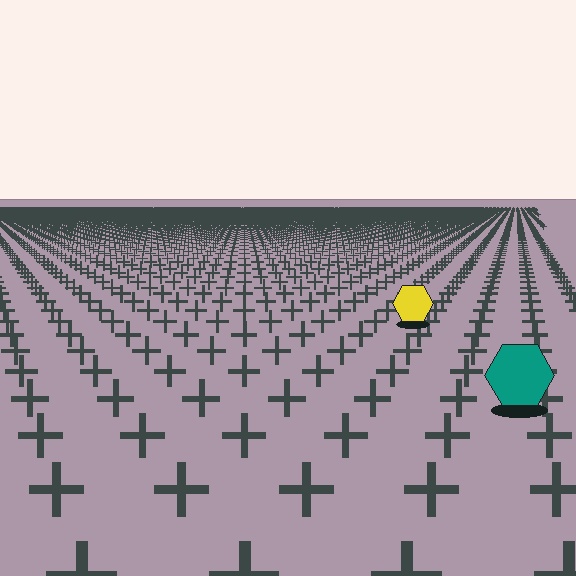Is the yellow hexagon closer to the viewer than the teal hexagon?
No. The teal hexagon is closer — you can tell from the texture gradient: the ground texture is coarser near it.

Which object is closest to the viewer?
The teal hexagon is closest. The texture marks near it are larger and more spread out.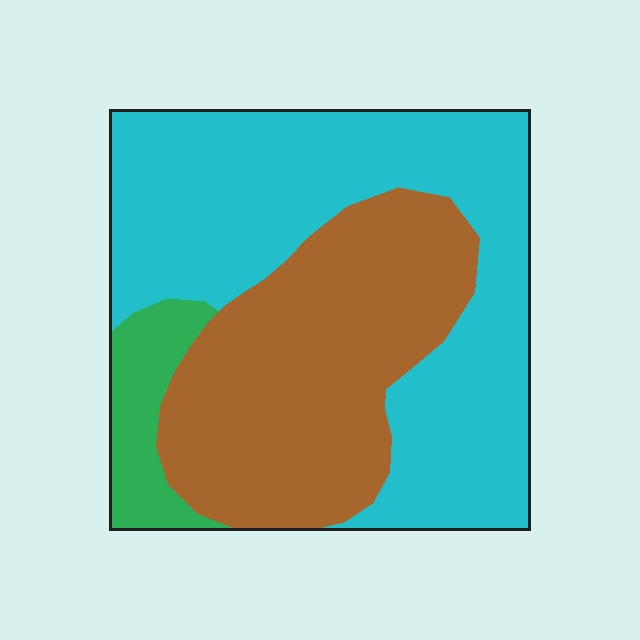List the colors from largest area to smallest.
From largest to smallest: cyan, brown, green.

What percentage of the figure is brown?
Brown covers 39% of the figure.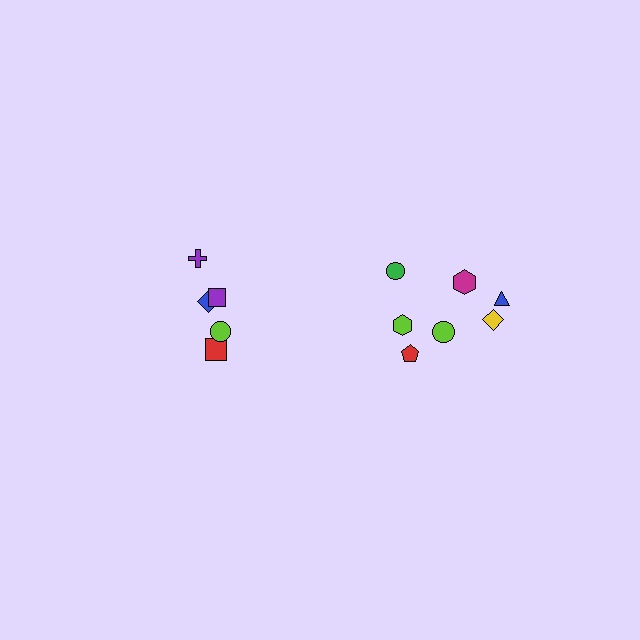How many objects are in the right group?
There are 7 objects.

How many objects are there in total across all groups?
There are 12 objects.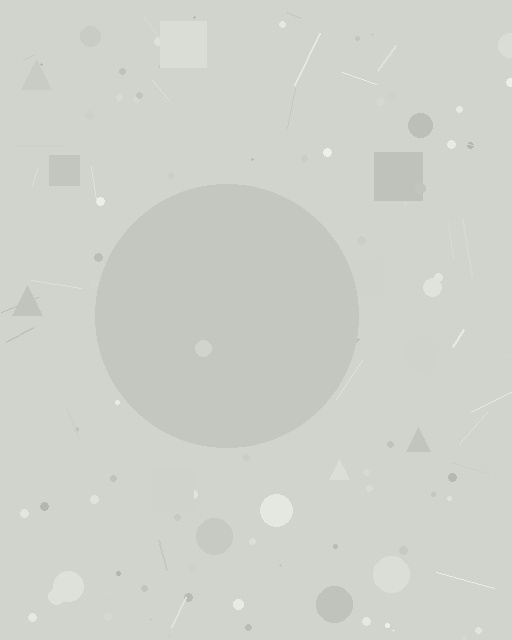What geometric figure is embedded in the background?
A circle is embedded in the background.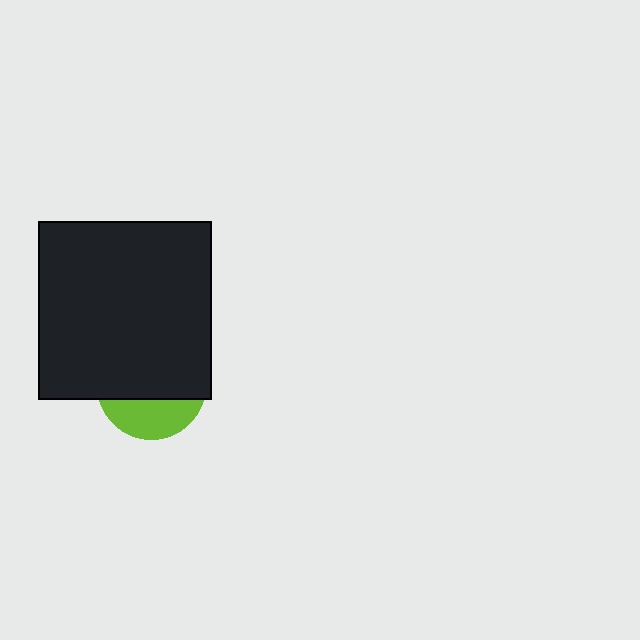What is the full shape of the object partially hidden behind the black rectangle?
The partially hidden object is a lime circle.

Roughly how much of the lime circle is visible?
A small part of it is visible (roughly 34%).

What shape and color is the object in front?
The object in front is a black rectangle.